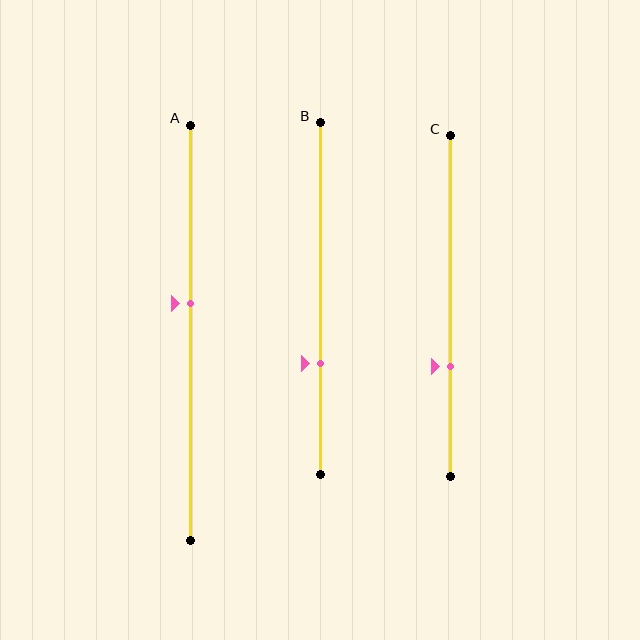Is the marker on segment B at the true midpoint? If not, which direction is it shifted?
No, the marker on segment B is shifted downward by about 18% of the segment length.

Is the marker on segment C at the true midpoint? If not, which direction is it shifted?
No, the marker on segment C is shifted downward by about 18% of the segment length.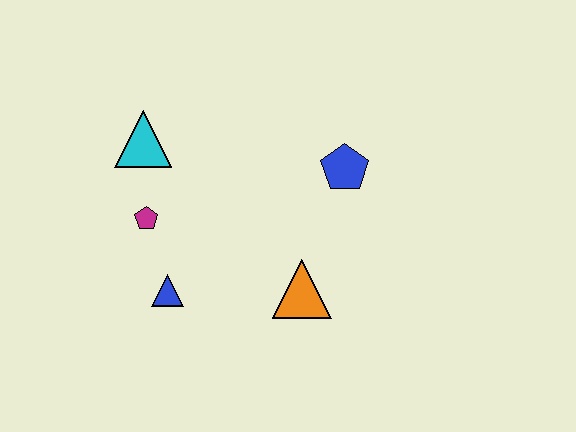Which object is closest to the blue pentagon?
The orange triangle is closest to the blue pentagon.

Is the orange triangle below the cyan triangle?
Yes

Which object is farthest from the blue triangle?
The blue pentagon is farthest from the blue triangle.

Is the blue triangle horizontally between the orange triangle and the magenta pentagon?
Yes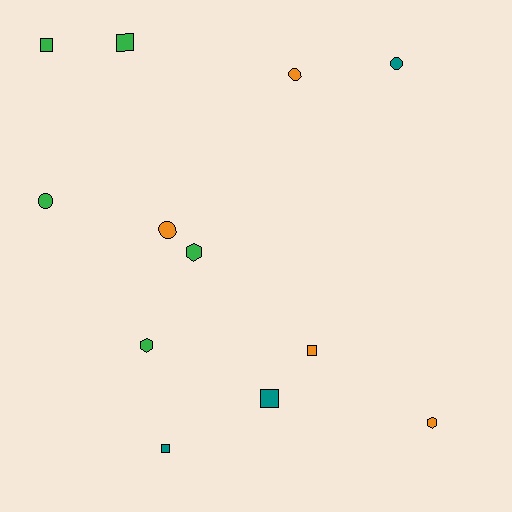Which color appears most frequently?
Green, with 5 objects.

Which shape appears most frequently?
Square, with 5 objects.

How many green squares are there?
There are 2 green squares.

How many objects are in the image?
There are 12 objects.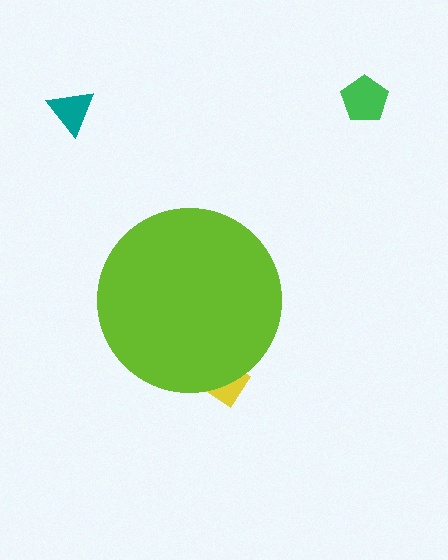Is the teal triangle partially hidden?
No, the teal triangle is fully visible.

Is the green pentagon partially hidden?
No, the green pentagon is fully visible.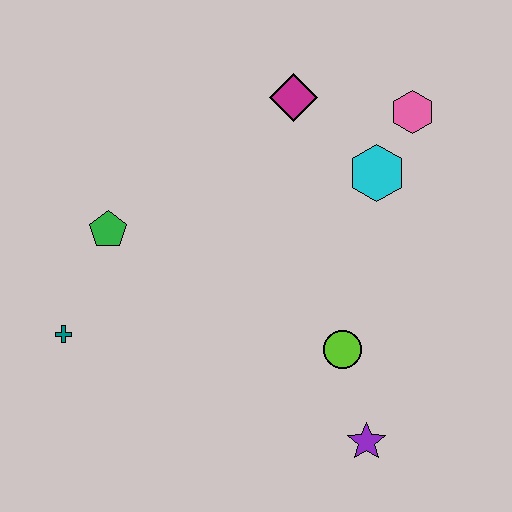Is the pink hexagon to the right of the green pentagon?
Yes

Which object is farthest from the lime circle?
The teal cross is farthest from the lime circle.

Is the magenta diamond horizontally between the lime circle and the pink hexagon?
No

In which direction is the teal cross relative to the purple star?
The teal cross is to the left of the purple star.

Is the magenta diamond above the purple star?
Yes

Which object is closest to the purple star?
The lime circle is closest to the purple star.